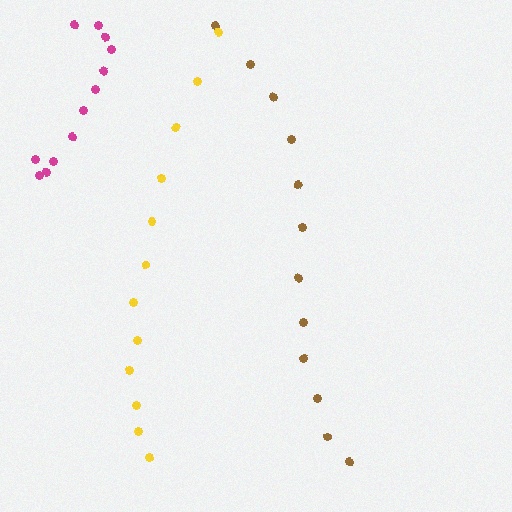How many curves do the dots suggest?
There are 3 distinct paths.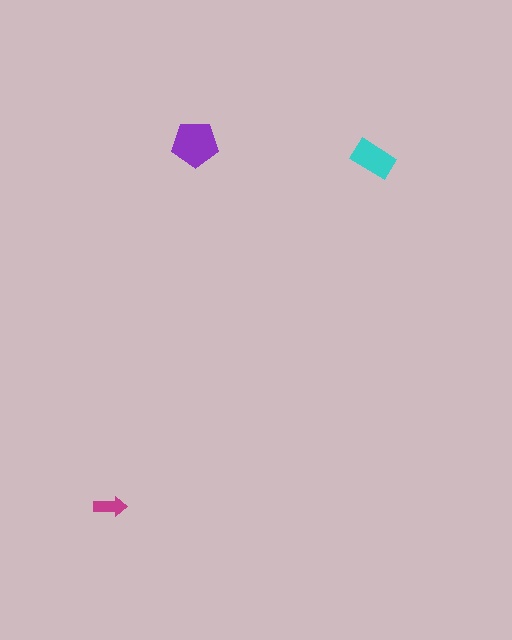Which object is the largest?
The purple pentagon.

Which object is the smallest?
The magenta arrow.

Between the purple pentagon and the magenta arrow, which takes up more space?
The purple pentagon.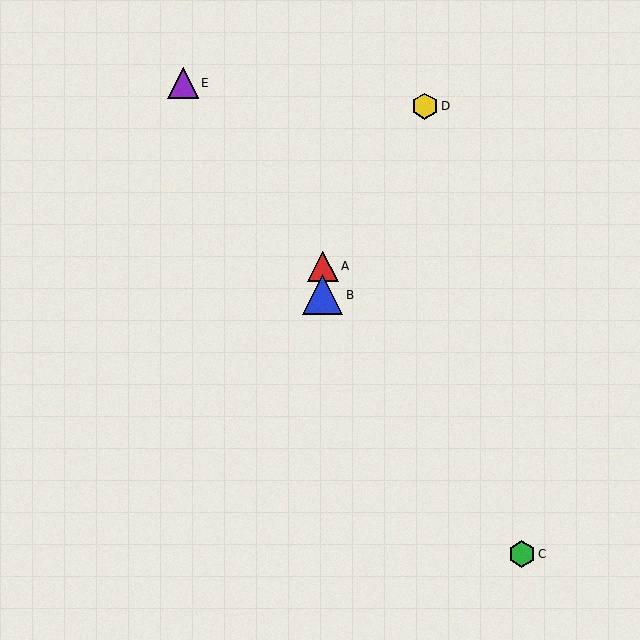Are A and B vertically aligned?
Yes, both are at x≈323.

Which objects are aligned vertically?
Objects A, B are aligned vertically.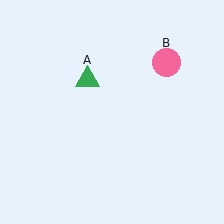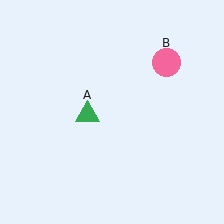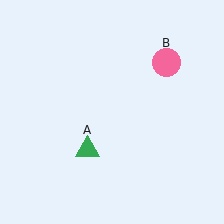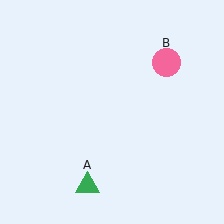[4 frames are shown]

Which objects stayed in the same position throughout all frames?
Pink circle (object B) remained stationary.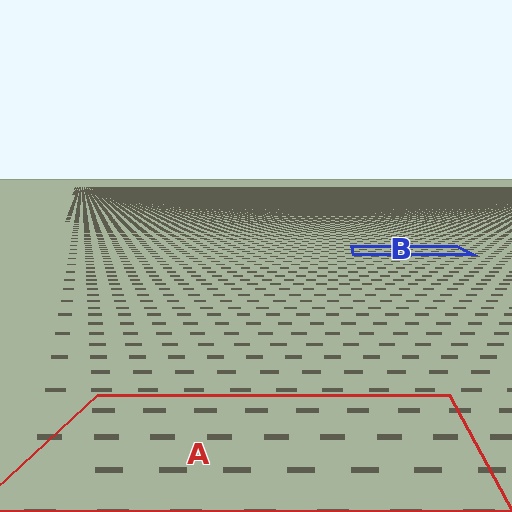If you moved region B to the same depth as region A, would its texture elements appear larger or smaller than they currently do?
They would appear larger. At a closer depth, the same texture elements are projected at a bigger on-screen size.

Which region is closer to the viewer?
Region A is closer. The texture elements there are larger and more spread out.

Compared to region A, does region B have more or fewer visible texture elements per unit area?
Region B has more texture elements per unit area — they are packed more densely because it is farther away.